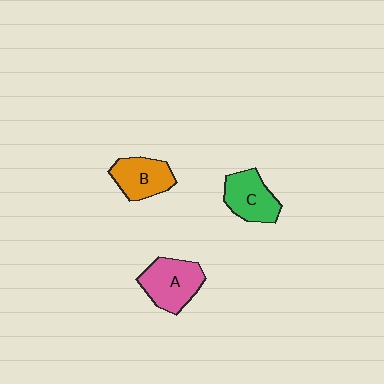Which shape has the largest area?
Shape A (pink).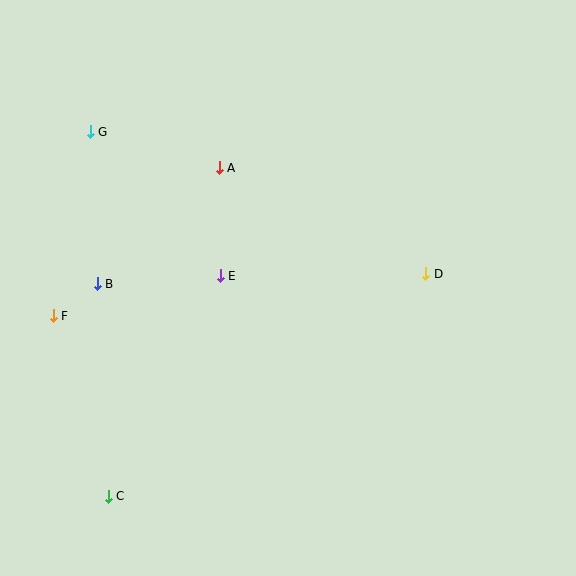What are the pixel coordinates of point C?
Point C is at (108, 496).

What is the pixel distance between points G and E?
The distance between G and E is 194 pixels.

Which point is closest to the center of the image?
Point E at (220, 276) is closest to the center.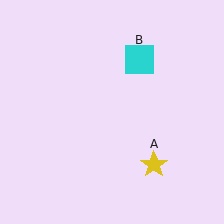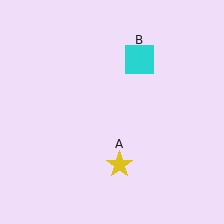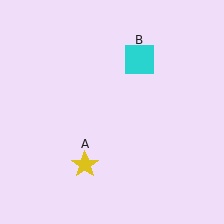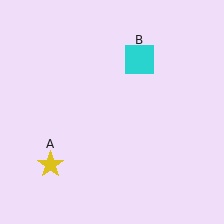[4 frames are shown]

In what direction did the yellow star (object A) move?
The yellow star (object A) moved left.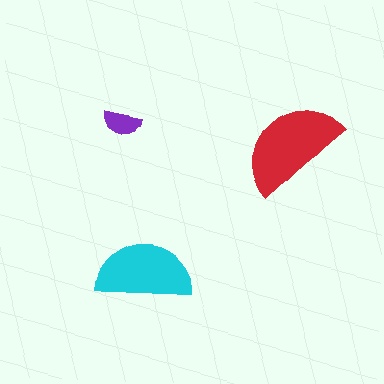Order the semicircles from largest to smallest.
the red one, the cyan one, the purple one.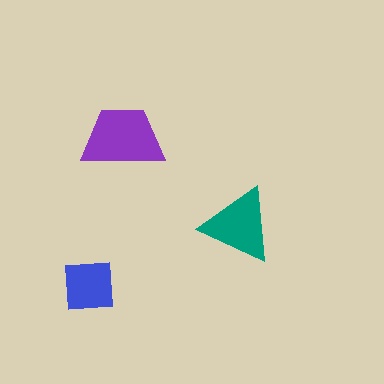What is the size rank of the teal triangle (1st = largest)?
2nd.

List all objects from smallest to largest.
The blue square, the teal triangle, the purple trapezoid.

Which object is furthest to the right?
The teal triangle is rightmost.